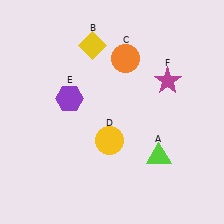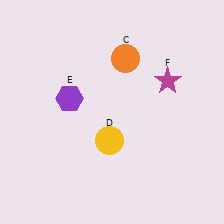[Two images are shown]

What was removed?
The yellow diamond (B), the lime triangle (A) were removed in Image 2.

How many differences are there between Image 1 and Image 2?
There are 2 differences between the two images.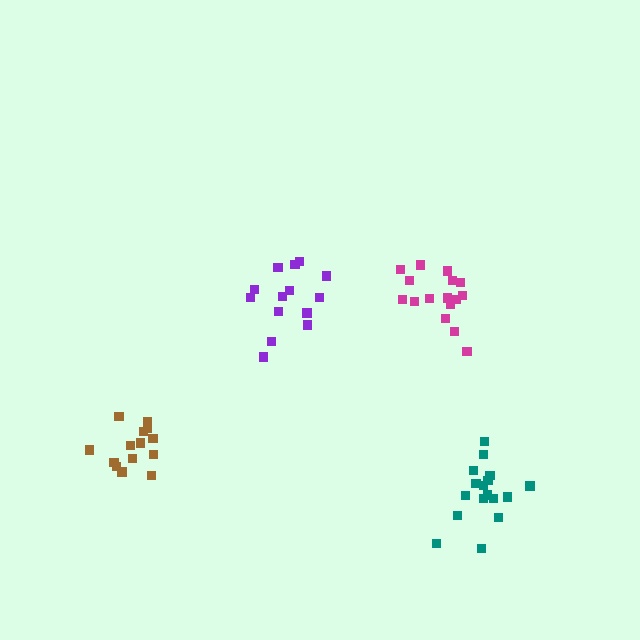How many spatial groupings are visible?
There are 4 spatial groupings.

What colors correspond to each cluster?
The clusters are colored: brown, teal, magenta, purple.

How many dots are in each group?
Group 1: 14 dots, Group 2: 17 dots, Group 3: 16 dots, Group 4: 14 dots (61 total).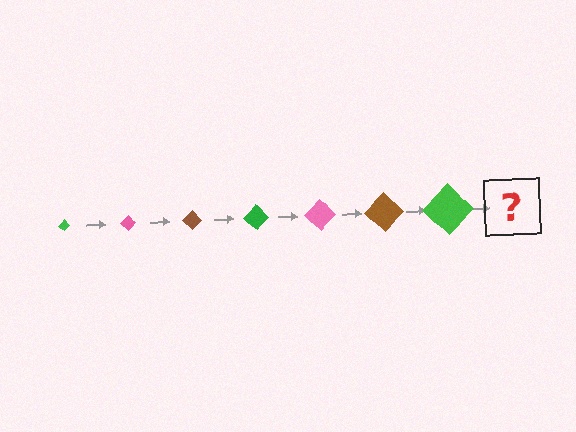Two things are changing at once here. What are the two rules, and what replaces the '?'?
The two rules are that the diamond grows larger each step and the color cycles through green, pink, and brown. The '?' should be a pink diamond, larger than the previous one.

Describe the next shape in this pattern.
It should be a pink diamond, larger than the previous one.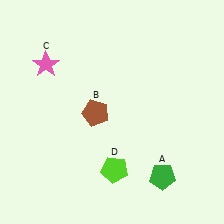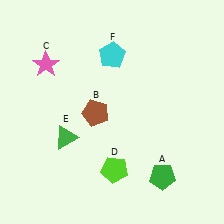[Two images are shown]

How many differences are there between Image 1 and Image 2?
There are 2 differences between the two images.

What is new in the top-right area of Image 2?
A cyan pentagon (F) was added in the top-right area of Image 2.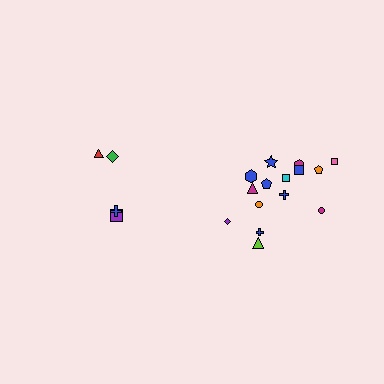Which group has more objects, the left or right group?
The right group.